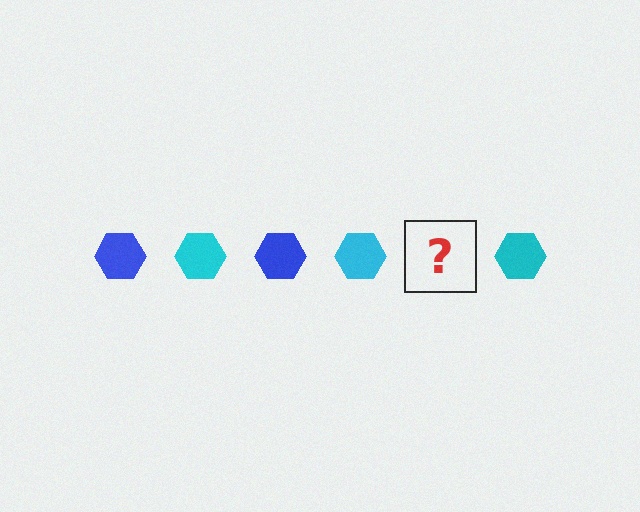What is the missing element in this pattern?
The missing element is a blue hexagon.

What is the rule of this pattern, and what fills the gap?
The rule is that the pattern cycles through blue, cyan hexagons. The gap should be filled with a blue hexagon.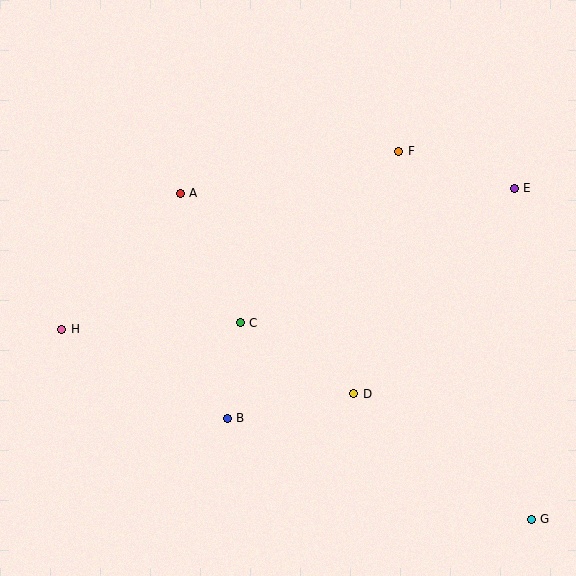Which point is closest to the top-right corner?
Point E is closest to the top-right corner.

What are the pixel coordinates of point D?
Point D is at (354, 394).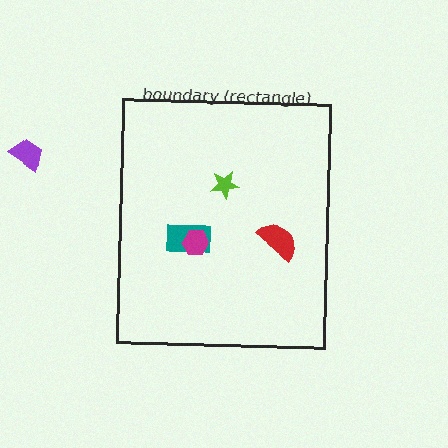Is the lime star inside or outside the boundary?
Inside.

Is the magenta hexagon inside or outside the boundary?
Inside.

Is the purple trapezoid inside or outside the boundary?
Outside.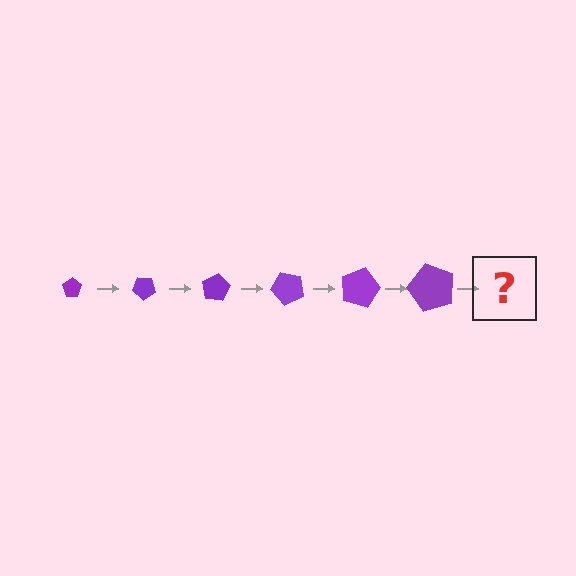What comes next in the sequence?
The next element should be a pentagon, larger than the previous one and rotated 240 degrees from the start.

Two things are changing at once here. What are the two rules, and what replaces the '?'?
The two rules are that the pentagon grows larger each step and it rotates 40 degrees each step. The '?' should be a pentagon, larger than the previous one and rotated 240 degrees from the start.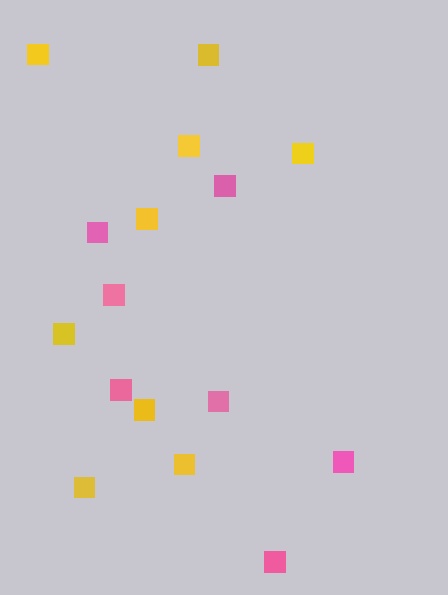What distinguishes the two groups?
There are 2 groups: one group of yellow squares (9) and one group of pink squares (7).